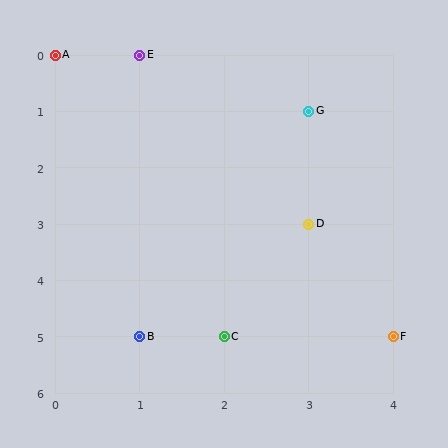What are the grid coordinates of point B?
Point B is at grid coordinates (1, 5).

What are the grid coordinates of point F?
Point F is at grid coordinates (4, 5).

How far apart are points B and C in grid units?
Points B and C are 1 column apart.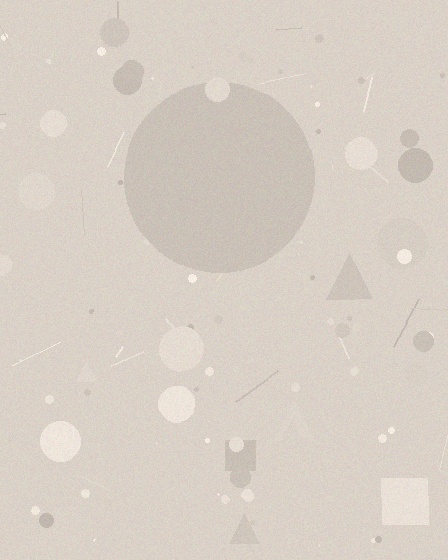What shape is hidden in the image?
A circle is hidden in the image.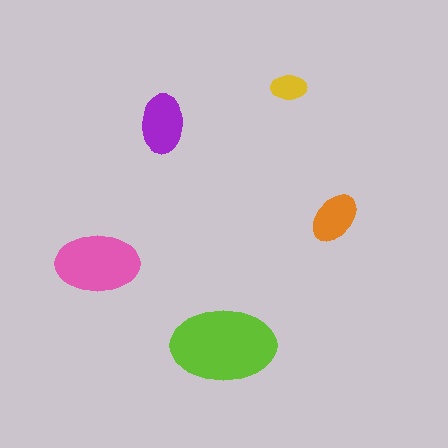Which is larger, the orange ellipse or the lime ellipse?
The lime one.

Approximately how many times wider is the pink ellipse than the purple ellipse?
About 1.5 times wider.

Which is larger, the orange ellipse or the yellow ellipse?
The orange one.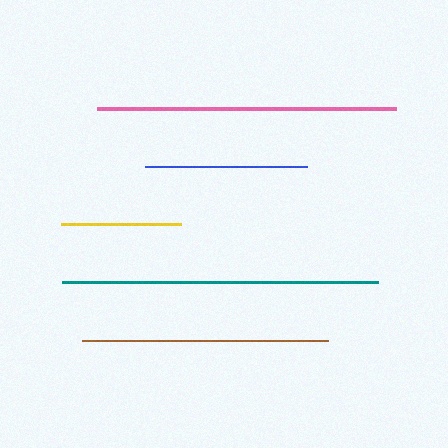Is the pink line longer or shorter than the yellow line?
The pink line is longer than the yellow line.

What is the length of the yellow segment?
The yellow segment is approximately 120 pixels long.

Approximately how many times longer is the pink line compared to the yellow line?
The pink line is approximately 2.5 times the length of the yellow line.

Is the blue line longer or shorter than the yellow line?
The blue line is longer than the yellow line.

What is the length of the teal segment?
The teal segment is approximately 316 pixels long.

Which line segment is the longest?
The teal line is the longest at approximately 316 pixels.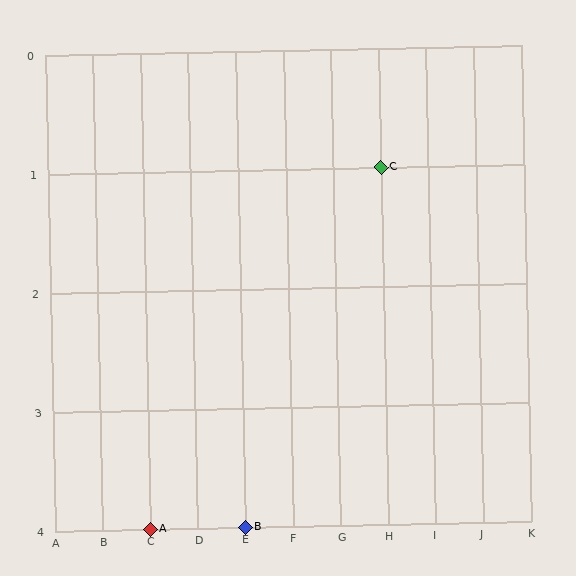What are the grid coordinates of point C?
Point C is at grid coordinates (H, 1).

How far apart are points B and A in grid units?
Points B and A are 2 columns apart.